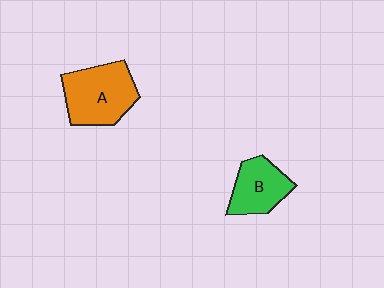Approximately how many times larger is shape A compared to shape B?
Approximately 1.4 times.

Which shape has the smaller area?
Shape B (green).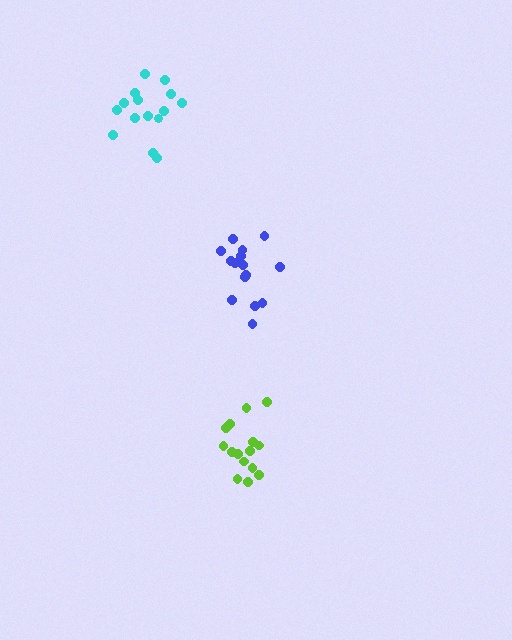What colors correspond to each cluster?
The clusters are colored: blue, cyan, lime.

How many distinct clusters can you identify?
There are 3 distinct clusters.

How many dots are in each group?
Group 1: 15 dots, Group 2: 15 dots, Group 3: 15 dots (45 total).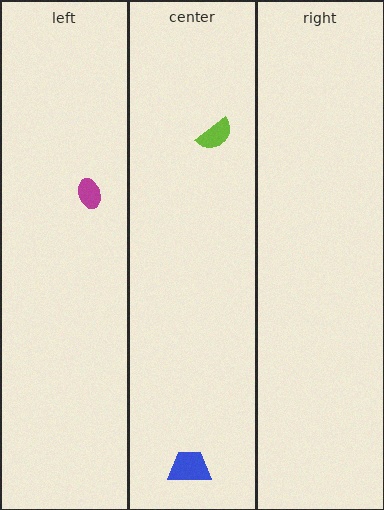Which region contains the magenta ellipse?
The left region.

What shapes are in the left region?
The magenta ellipse.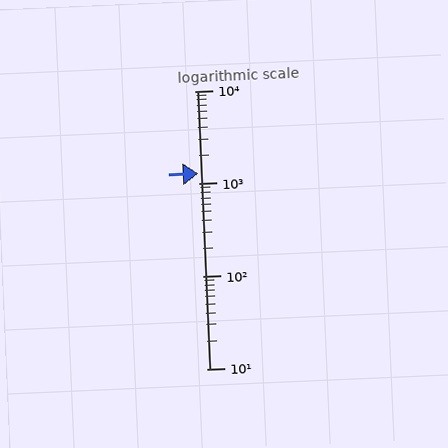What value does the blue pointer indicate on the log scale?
The pointer indicates approximately 1300.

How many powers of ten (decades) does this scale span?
The scale spans 3 decades, from 10 to 10000.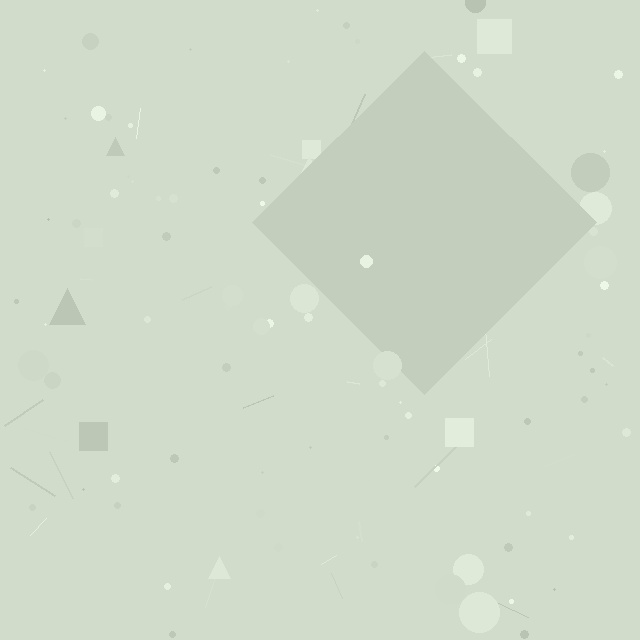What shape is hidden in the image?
A diamond is hidden in the image.